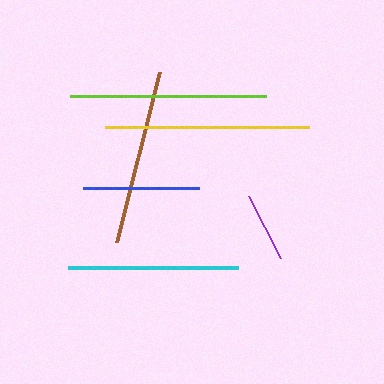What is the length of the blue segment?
The blue segment is approximately 116 pixels long.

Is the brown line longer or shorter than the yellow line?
The yellow line is longer than the brown line.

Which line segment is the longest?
The yellow line is the longest at approximately 204 pixels.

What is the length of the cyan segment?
The cyan segment is approximately 170 pixels long.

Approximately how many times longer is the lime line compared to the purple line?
The lime line is approximately 2.8 times the length of the purple line.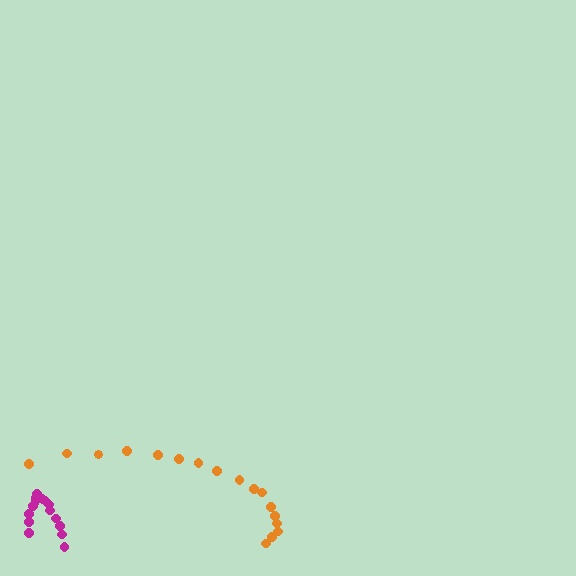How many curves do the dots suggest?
There are 2 distinct paths.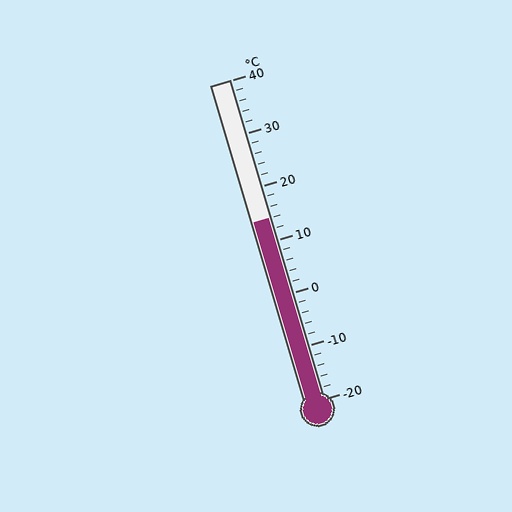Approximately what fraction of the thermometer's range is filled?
The thermometer is filled to approximately 55% of its range.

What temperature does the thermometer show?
The thermometer shows approximately 14°C.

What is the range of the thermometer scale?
The thermometer scale ranges from -20°C to 40°C.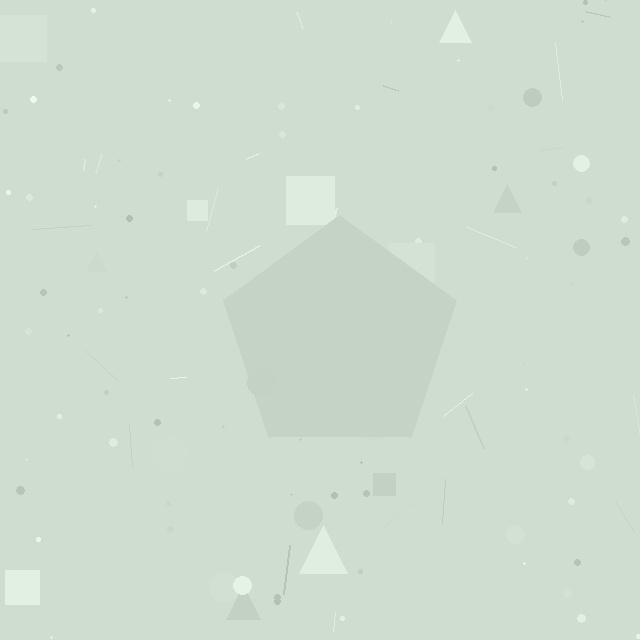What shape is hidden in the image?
A pentagon is hidden in the image.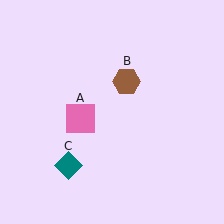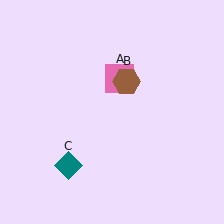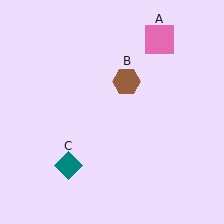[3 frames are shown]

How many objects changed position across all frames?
1 object changed position: pink square (object A).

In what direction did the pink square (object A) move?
The pink square (object A) moved up and to the right.